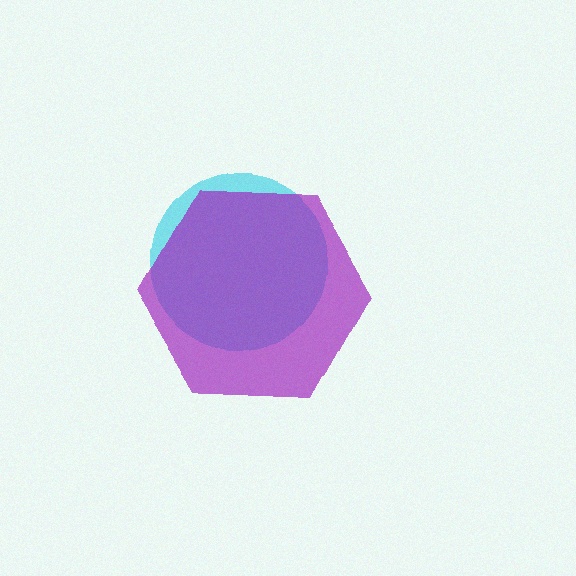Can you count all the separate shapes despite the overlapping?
Yes, there are 2 separate shapes.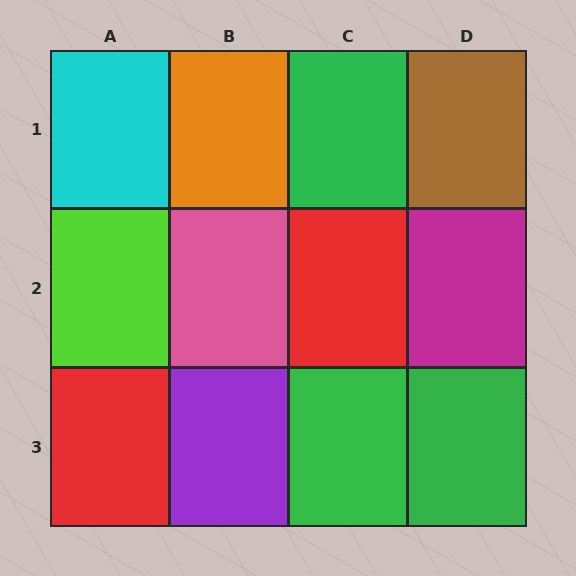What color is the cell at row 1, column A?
Cyan.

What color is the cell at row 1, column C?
Green.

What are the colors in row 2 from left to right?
Lime, pink, red, magenta.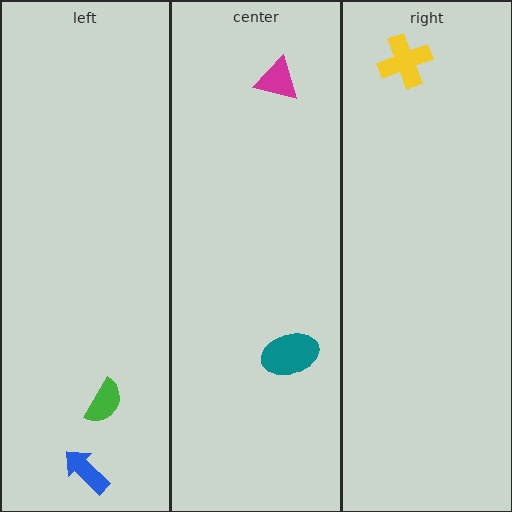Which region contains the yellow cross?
The right region.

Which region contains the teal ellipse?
The center region.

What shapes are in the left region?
The green semicircle, the blue arrow.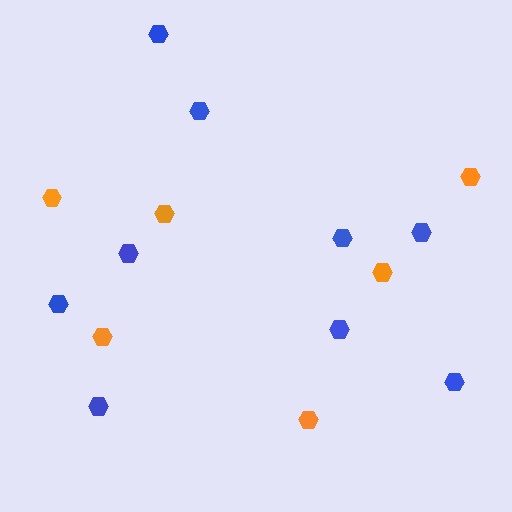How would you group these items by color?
There are 2 groups: one group of blue hexagons (9) and one group of orange hexagons (6).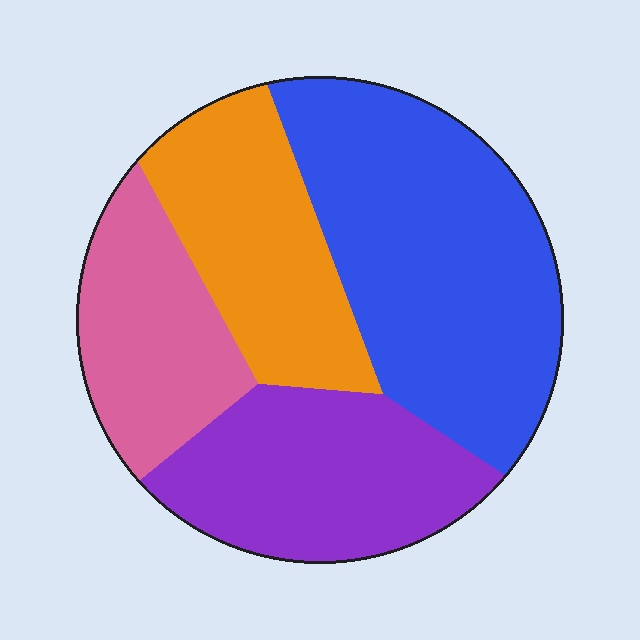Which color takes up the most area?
Blue, at roughly 40%.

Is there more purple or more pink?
Purple.